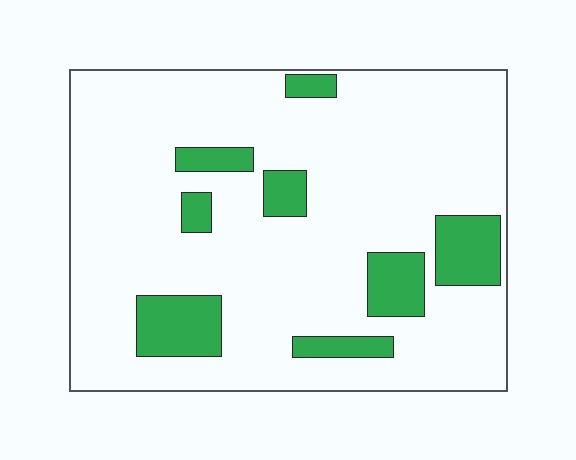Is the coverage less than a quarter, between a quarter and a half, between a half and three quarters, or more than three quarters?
Less than a quarter.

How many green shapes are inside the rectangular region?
8.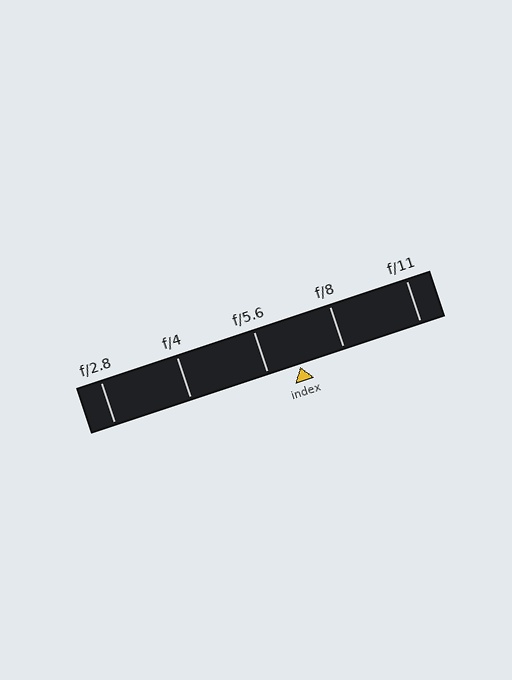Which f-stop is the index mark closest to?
The index mark is closest to f/5.6.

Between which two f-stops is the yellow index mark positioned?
The index mark is between f/5.6 and f/8.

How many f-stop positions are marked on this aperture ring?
There are 5 f-stop positions marked.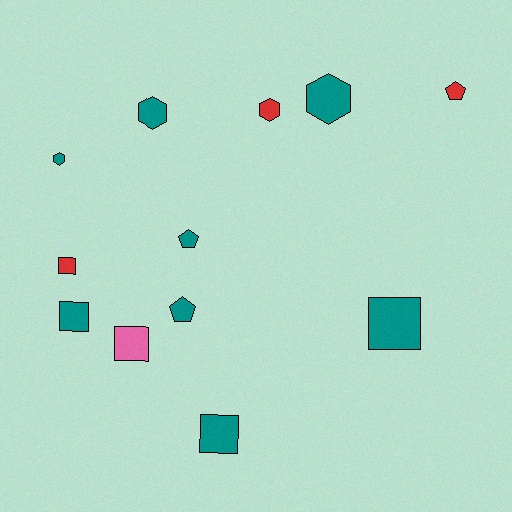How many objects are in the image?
There are 12 objects.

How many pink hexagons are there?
There are no pink hexagons.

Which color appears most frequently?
Teal, with 8 objects.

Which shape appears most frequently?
Square, with 5 objects.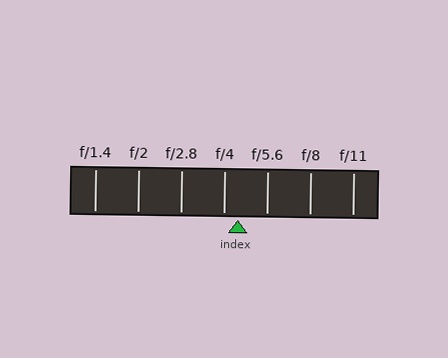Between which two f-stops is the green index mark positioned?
The index mark is between f/4 and f/5.6.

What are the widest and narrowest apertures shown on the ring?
The widest aperture shown is f/1.4 and the narrowest is f/11.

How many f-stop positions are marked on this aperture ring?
There are 7 f-stop positions marked.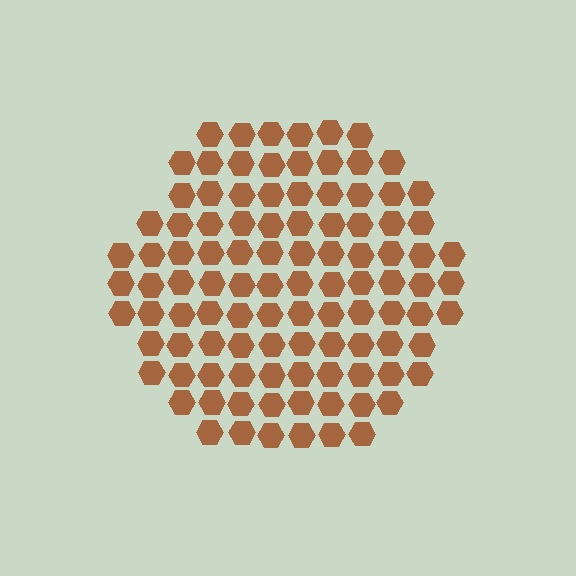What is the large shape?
The large shape is a hexagon.